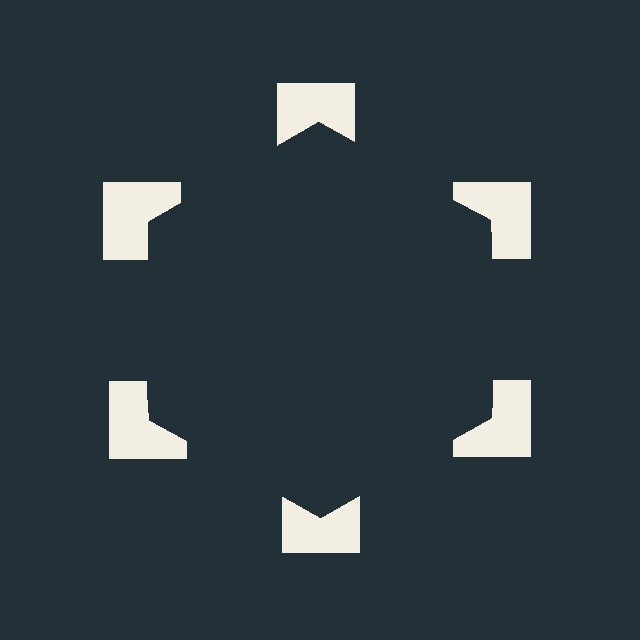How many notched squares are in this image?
There are 6 — one at each vertex of the illusory hexagon.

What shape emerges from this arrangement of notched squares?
An illusory hexagon — its edges are inferred from the aligned wedge cuts in the notched squares, not physically drawn.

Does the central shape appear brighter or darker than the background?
It typically appears slightly darker than the background, even though no actual brightness change is drawn.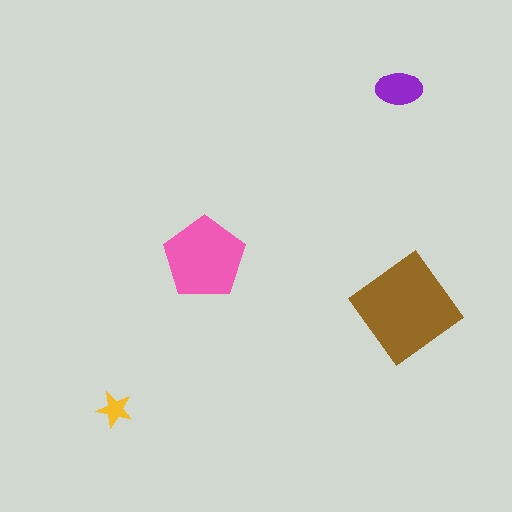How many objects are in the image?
There are 4 objects in the image.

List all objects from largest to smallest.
The brown diamond, the pink pentagon, the purple ellipse, the yellow star.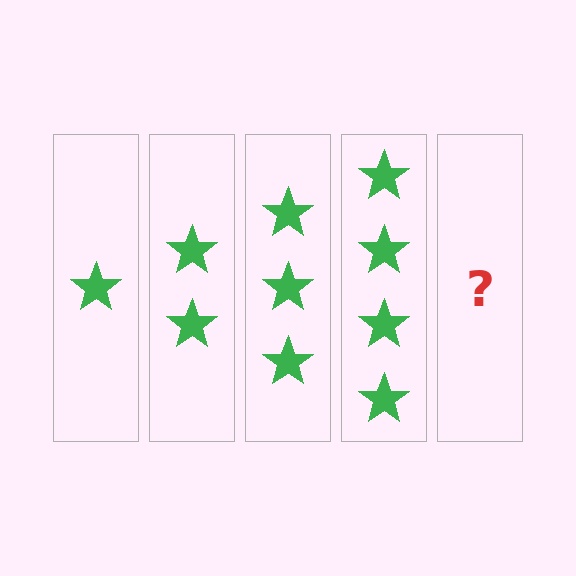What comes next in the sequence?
The next element should be 5 stars.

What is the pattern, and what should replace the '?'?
The pattern is that each step adds one more star. The '?' should be 5 stars.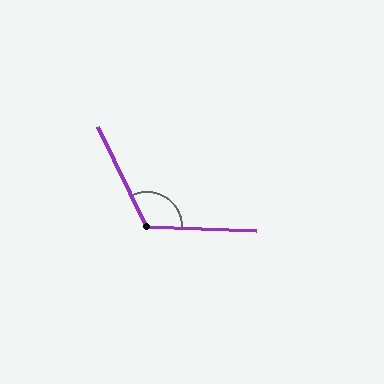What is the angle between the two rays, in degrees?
Approximately 118 degrees.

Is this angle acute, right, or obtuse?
It is obtuse.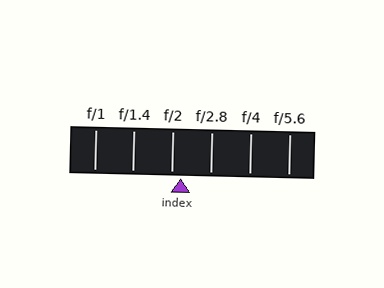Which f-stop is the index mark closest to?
The index mark is closest to f/2.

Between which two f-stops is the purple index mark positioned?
The index mark is between f/2 and f/2.8.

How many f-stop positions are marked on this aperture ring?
There are 6 f-stop positions marked.